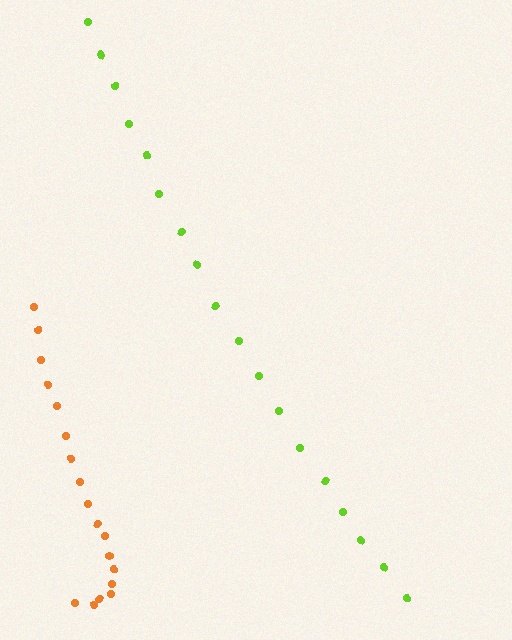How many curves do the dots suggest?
There are 2 distinct paths.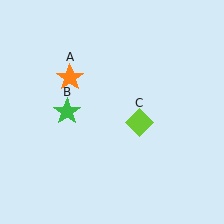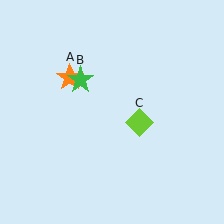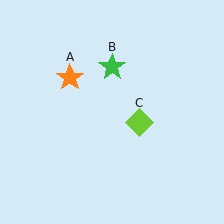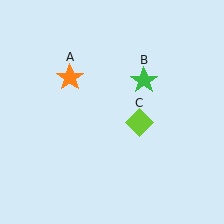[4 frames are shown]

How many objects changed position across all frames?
1 object changed position: green star (object B).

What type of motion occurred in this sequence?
The green star (object B) rotated clockwise around the center of the scene.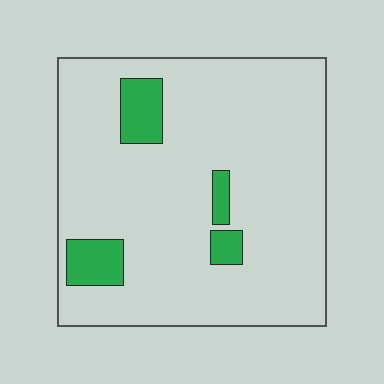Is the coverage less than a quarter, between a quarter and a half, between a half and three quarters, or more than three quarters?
Less than a quarter.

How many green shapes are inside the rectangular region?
4.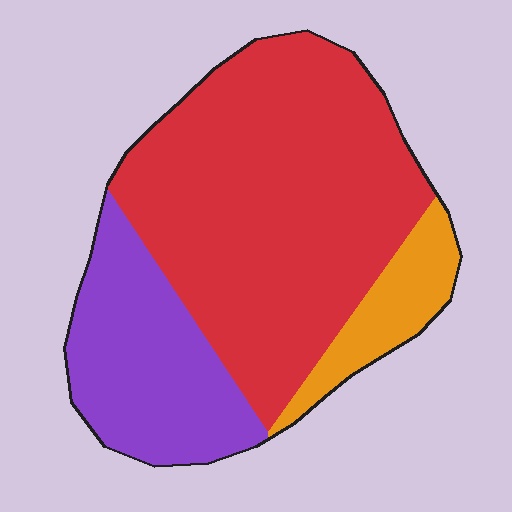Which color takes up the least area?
Orange, at roughly 10%.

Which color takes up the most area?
Red, at roughly 65%.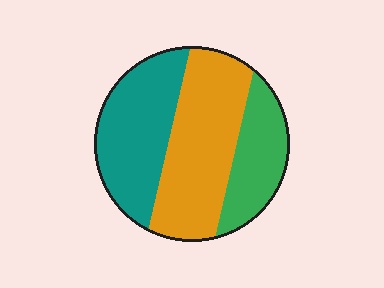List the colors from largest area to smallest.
From largest to smallest: orange, teal, green.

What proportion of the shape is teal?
Teal covers 35% of the shape.